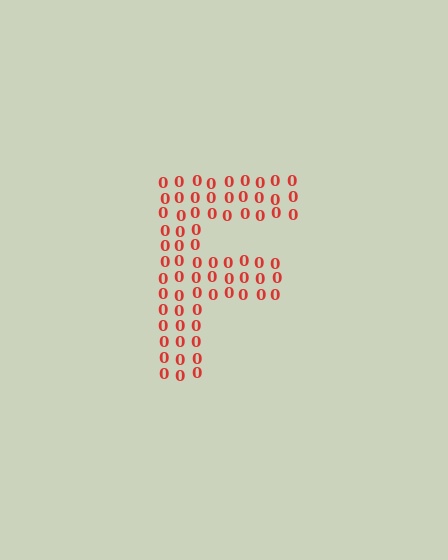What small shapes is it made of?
It is made of small digit 0's.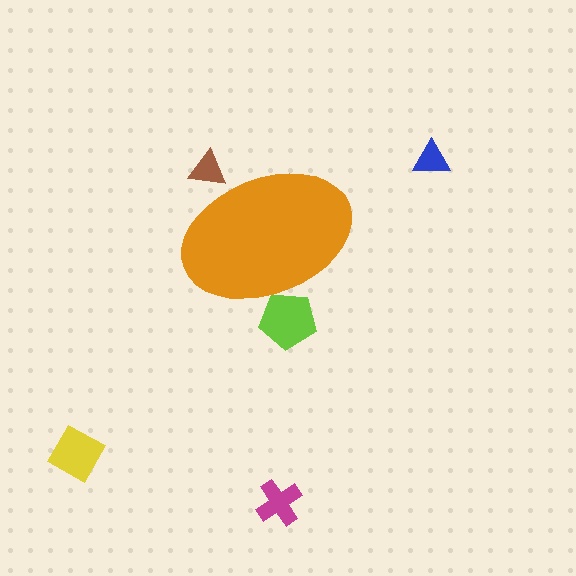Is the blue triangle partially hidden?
No, the blue triangle is fully visible.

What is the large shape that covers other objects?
An orange ellipse.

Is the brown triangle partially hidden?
Yes, the brown triangle is partially hidden behind the orange ellipse.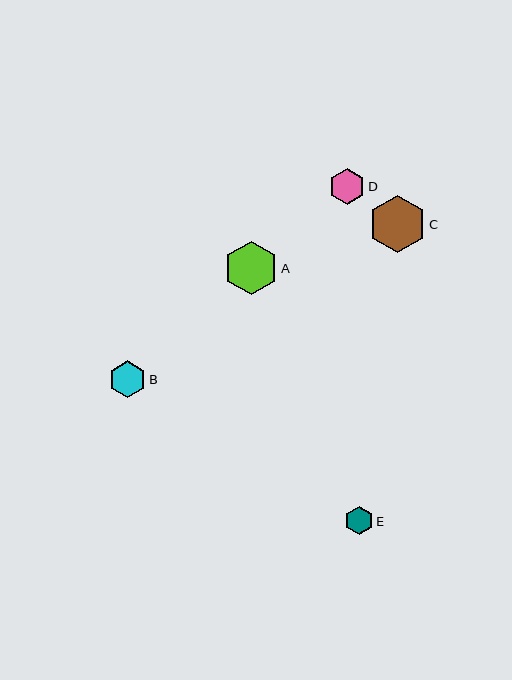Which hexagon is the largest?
Hexagon C is the largest with a size of approximately 57 pixels.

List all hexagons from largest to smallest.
From largest to smallest: C, A, B, D, E.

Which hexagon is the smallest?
Hexagon E is the smallest with a size of approximately 28 pixels.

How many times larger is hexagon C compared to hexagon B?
Hexagon C is approximately 1.6 times the size of hexagon B.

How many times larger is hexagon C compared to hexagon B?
Hexagon C is approximately 1.6 times the size of hexagon B.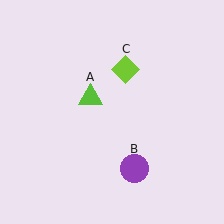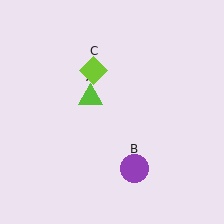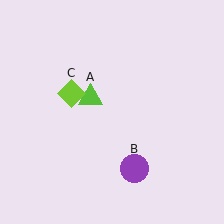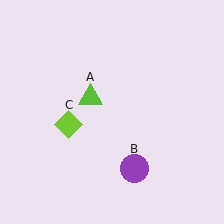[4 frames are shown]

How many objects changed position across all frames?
1 object changed position: lime diamond (object C).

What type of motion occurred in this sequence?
The lime diamond (object C) rotated counterclockwise around the center of the scene.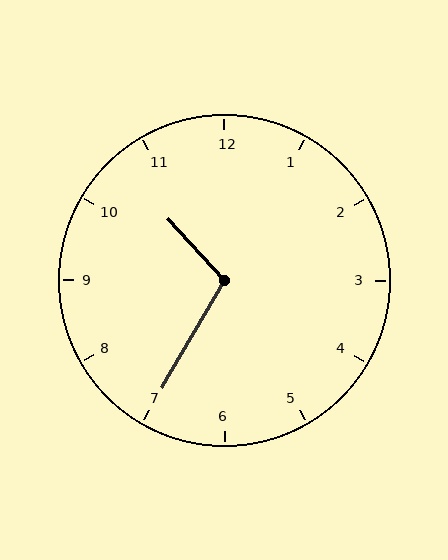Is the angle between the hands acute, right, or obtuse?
It is obtuse.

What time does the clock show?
10:35.